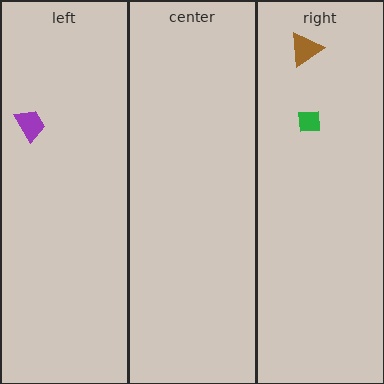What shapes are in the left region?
The purple trapezoid.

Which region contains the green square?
The right region.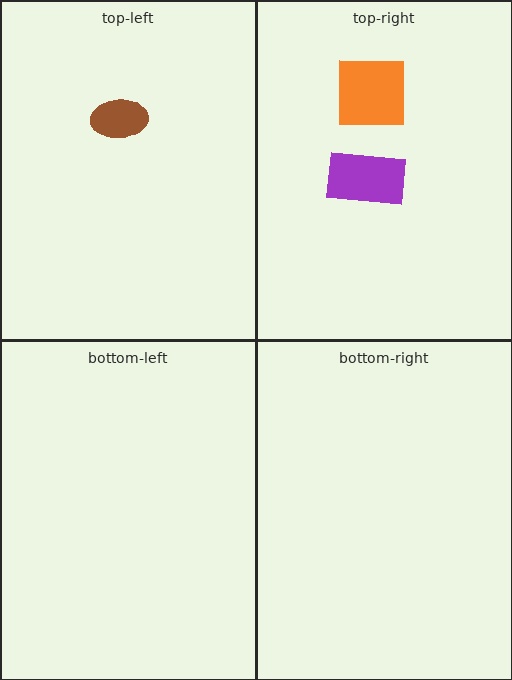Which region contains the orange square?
The top-right region.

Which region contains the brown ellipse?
The top-left region.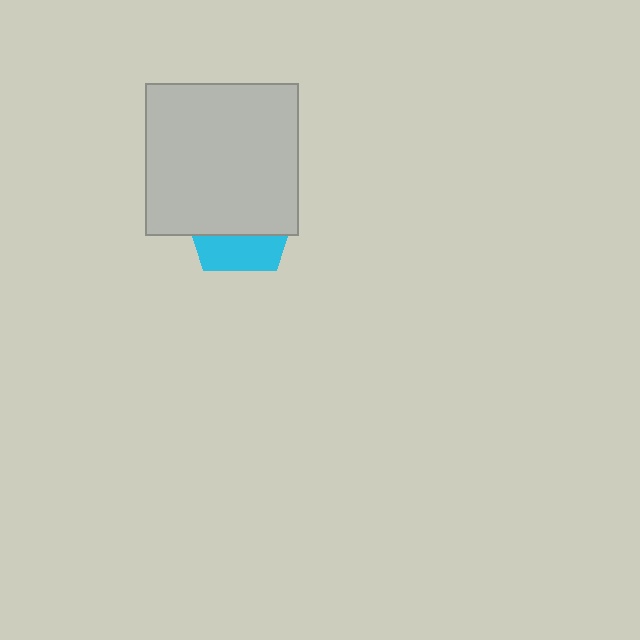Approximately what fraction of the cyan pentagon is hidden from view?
Roughly 67% of the cyan pentagon is hidden behind the light gray square.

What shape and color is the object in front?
The object in front is a light gray square.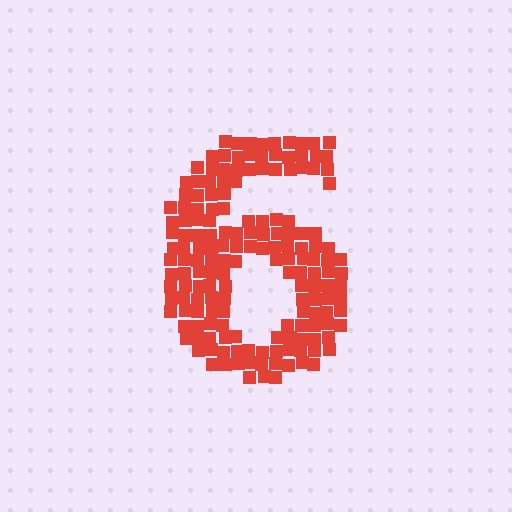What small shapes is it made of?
It is made of small squares.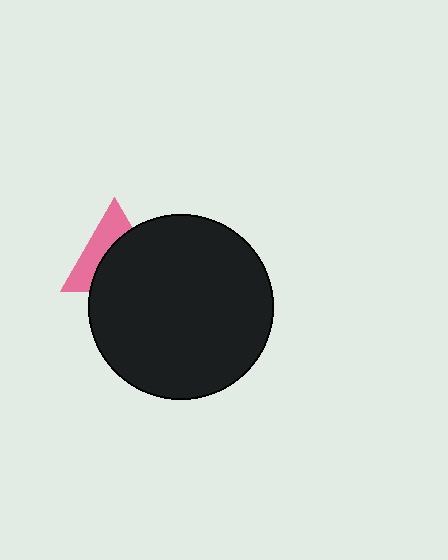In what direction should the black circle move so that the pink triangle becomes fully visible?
The black circle should move toward the lower-right. That is the shortest direction to clear the overlap and leave the pink triangle fully visible.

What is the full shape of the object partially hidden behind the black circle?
The partially hidden object is a pink triangle.